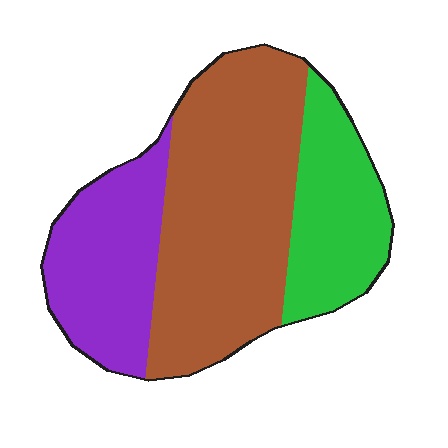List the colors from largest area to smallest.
From largest to smallest: brown, purple, green.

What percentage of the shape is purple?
Purple takes up about one quarter (1/4) of the shape.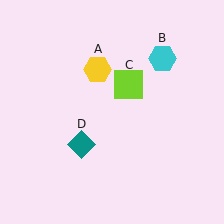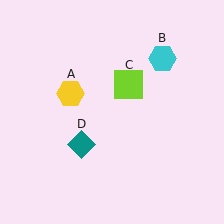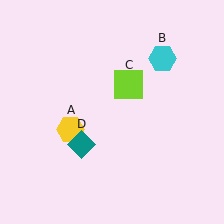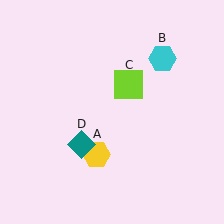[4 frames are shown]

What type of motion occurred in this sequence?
The yellow hexagon (object A) rotated counterclockwise around the center of the scene.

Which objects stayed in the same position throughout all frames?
Cyan hexagon (object B) and lime square (object C) and teal diamond (object D) remained stationary.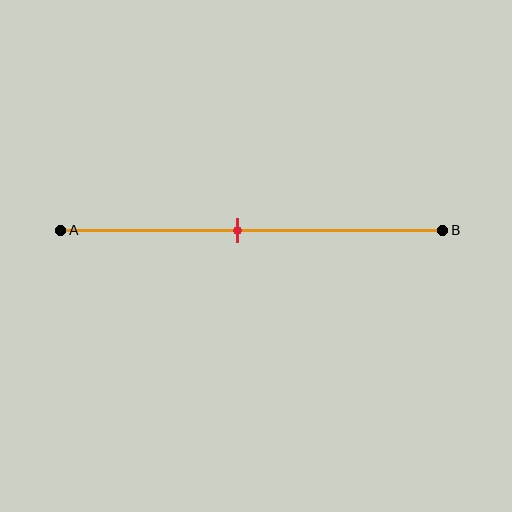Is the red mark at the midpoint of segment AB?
No, the mark is at about 45% from A, not at the 50% midpoint.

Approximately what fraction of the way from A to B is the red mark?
The red mark is approximately 45% of the way from A to B.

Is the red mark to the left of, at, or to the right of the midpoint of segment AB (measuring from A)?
The red mark is to the left of the midpoint of segment AB.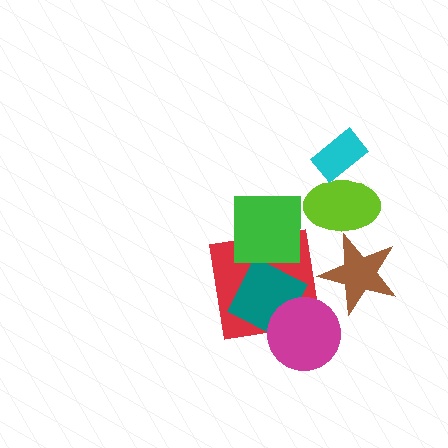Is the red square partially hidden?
Yes, it is partially covered by another shape.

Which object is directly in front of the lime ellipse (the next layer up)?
The brown star is directly in front of the lime ellipse.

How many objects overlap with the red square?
3 objects overlap with the red square.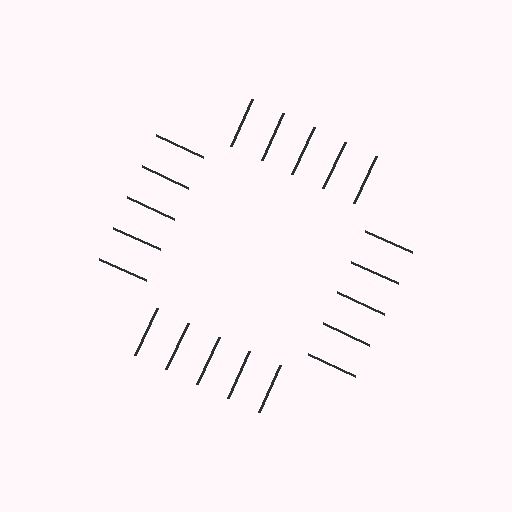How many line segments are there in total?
20 — 5 along each of the 4 edges.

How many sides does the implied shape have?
4 sides — the line-ends trace a square.